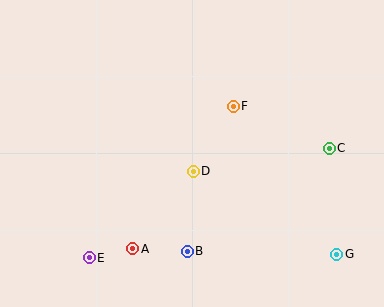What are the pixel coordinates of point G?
Point G is at (337, 254).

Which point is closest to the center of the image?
Point D at (193, 171) is closest to the center.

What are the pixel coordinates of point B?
Point B is at (187, 251).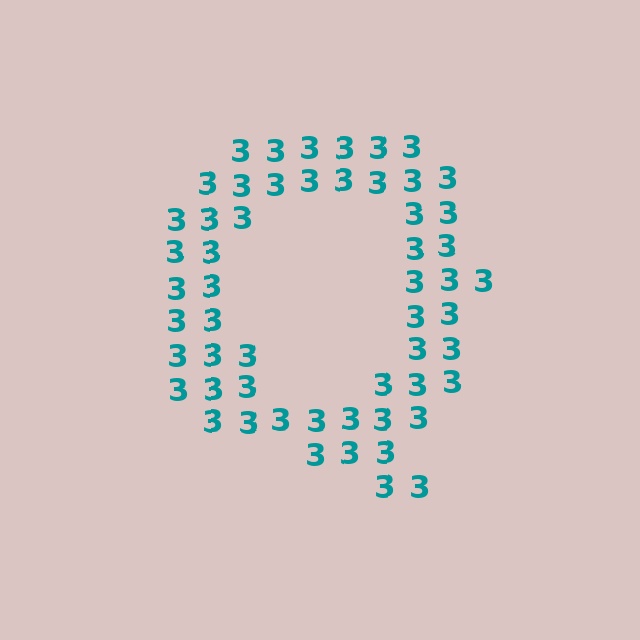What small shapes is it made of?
It is made of small digit 3's.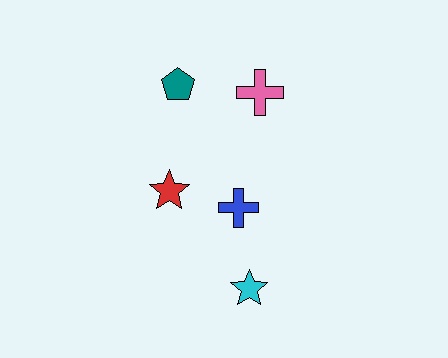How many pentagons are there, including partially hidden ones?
There is 1 pentagon.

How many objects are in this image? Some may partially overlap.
There are 5 objects.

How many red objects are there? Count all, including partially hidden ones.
There is 1 red object.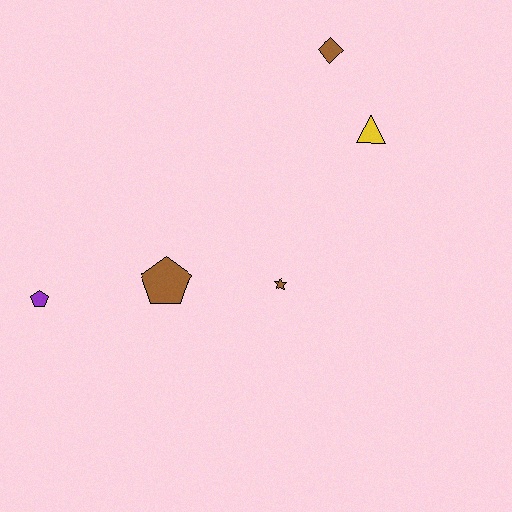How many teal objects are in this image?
There are no teal objects.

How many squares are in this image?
There are no squares.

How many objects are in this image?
There are 5 objects.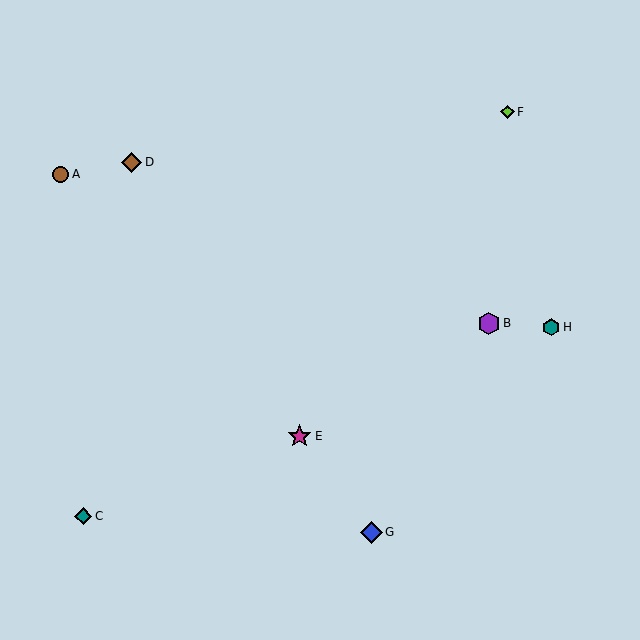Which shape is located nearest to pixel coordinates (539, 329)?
The teal hexagon (labeled H) at (551, 327) is nearest to that location.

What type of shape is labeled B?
Shape B is a purple hexagon.